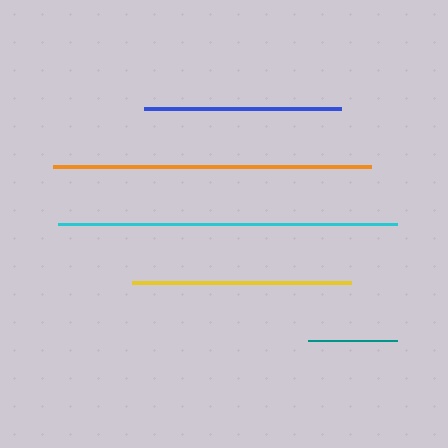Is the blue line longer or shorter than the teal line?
The blue line is longer than the teal line.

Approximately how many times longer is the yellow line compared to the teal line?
The yellow line is approximately 2.4 times the length of the teal line.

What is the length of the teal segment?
The teal segment is approximately 90 pixels long.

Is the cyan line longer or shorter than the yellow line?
The cyan line is longer than the yellow line.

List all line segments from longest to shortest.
From longest to shortest: cyan, orange, yellow, blue, teal.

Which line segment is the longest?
The cyan line is the longest at approximately 339 pixels.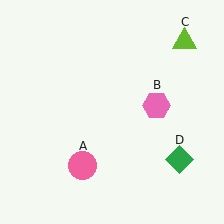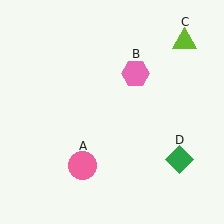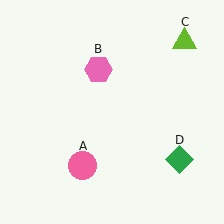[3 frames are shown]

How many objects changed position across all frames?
1 object changed position: pink hexagon (object B).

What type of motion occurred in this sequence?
The pink hexagon (object B) rotated counterclockwise around the center of the scene.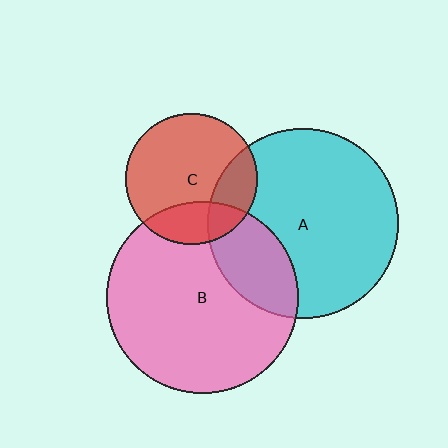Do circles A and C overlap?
Yes.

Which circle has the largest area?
Circle B (pink).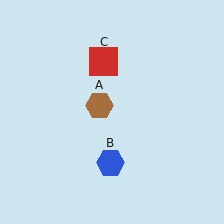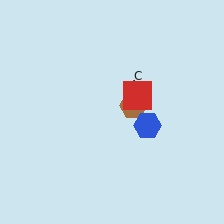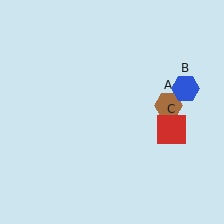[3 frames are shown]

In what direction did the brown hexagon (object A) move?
The brown hexagon (object A) moved right.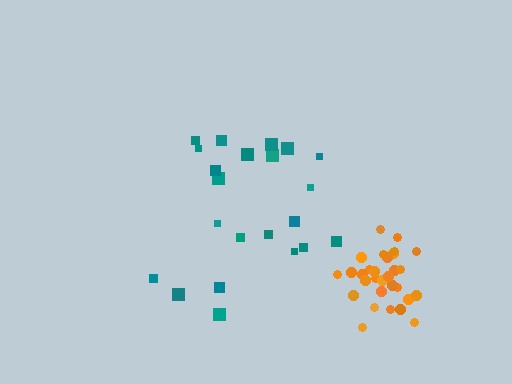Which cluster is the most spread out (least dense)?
Teal.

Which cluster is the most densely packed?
Orange.